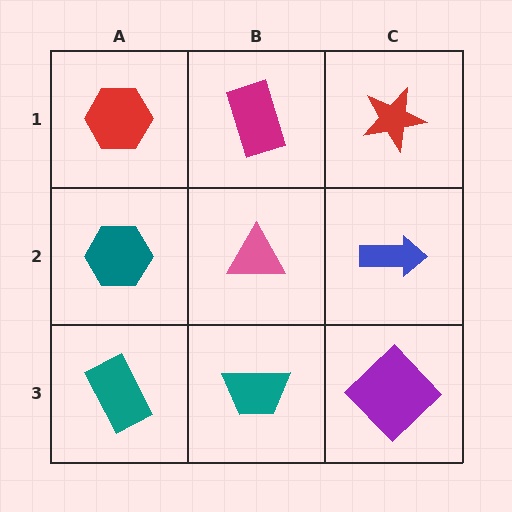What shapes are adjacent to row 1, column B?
A pink triangle (row 2, column B), a red hexagon (row 1, column A), a red star (row 1, column C).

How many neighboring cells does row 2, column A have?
3.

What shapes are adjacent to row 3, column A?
A teal hexagon (row 2, column A), a teal trapezoid (row 3, column B).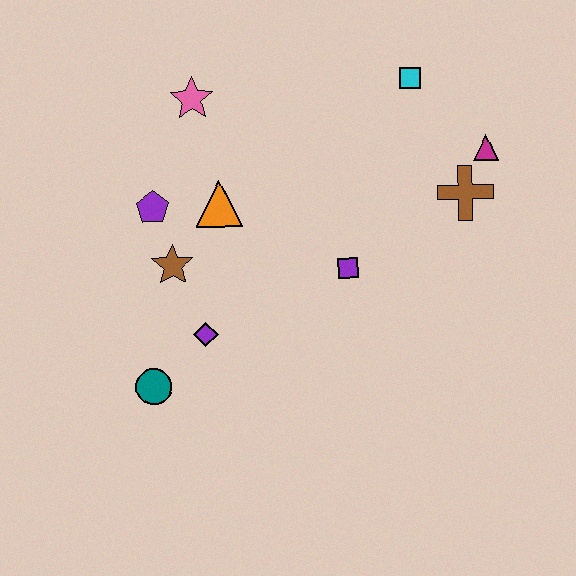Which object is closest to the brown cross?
The magenta triangle is closest to the brown cross.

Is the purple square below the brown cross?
Yes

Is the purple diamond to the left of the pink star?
No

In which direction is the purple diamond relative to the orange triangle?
The purple diamond is below the orange triangle.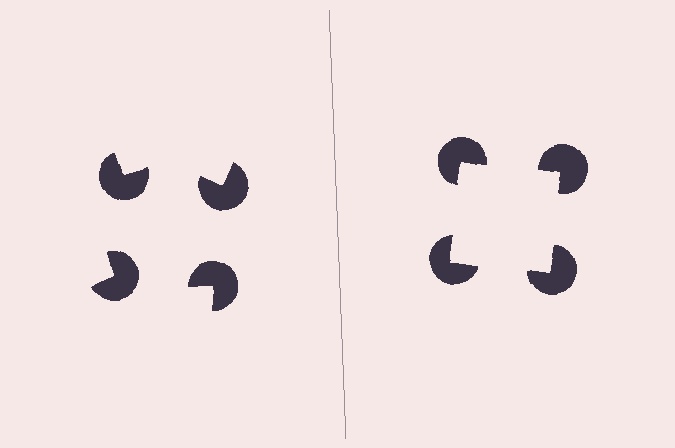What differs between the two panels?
The pac-man discs are positioned identically on both sides; only the wedge orientations differ. On the right they align to a square; on the left they are misaligned.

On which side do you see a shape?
An illusory square appears on the right side. On the left side the wedge cuts are rotated, so no coherent shape forms.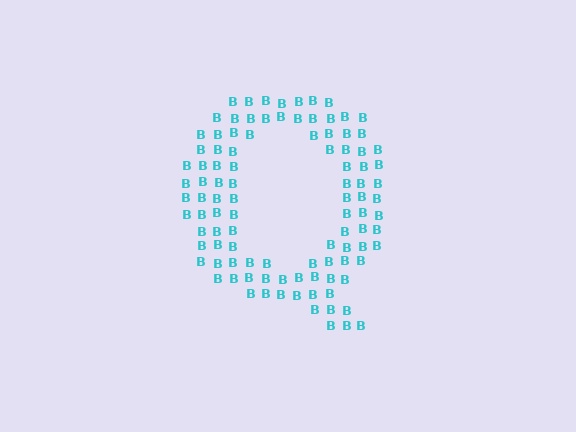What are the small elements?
The small elements are letter B's.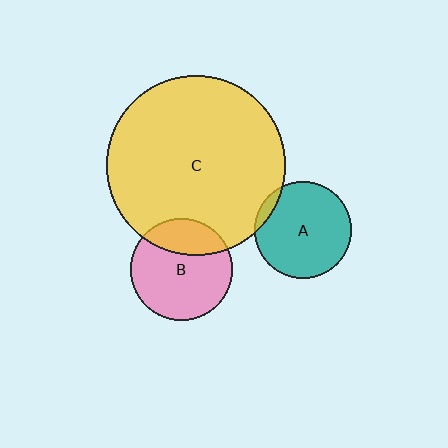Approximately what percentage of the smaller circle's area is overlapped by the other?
Approximately 25%.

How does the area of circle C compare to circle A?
Approximately 3.5 times.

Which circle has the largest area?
Circle C (yellow).